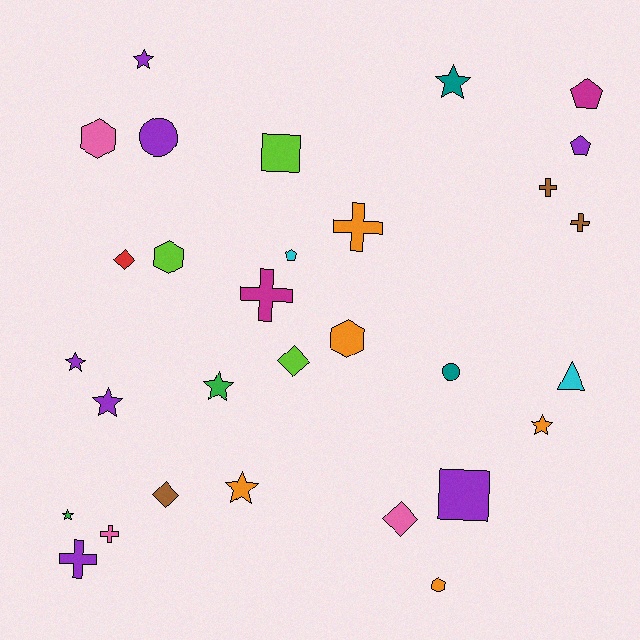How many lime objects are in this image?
There are 3 lime objects.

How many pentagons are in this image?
There are 3 pentagons.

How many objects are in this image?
There are 30 objects.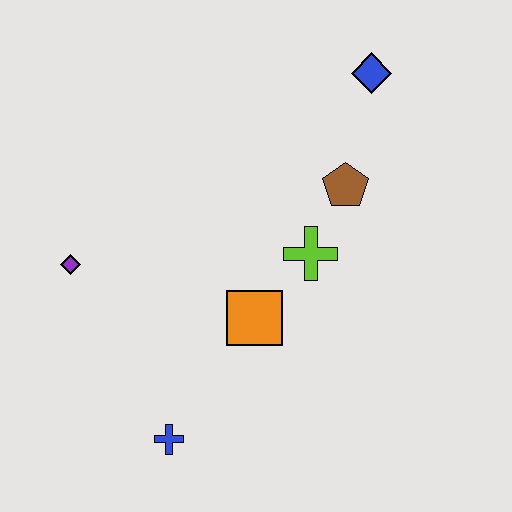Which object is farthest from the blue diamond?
The blue cross is farthest from the blue diamond.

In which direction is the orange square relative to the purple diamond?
The orange square is to the right of the purple diamond.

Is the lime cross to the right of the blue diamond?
No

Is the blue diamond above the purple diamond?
Yes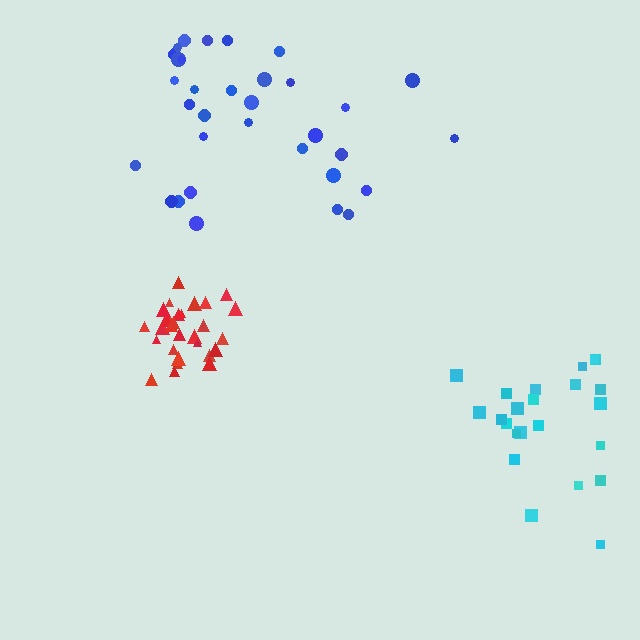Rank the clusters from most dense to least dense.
red, blue, cyan.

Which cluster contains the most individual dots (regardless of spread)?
Blue (34).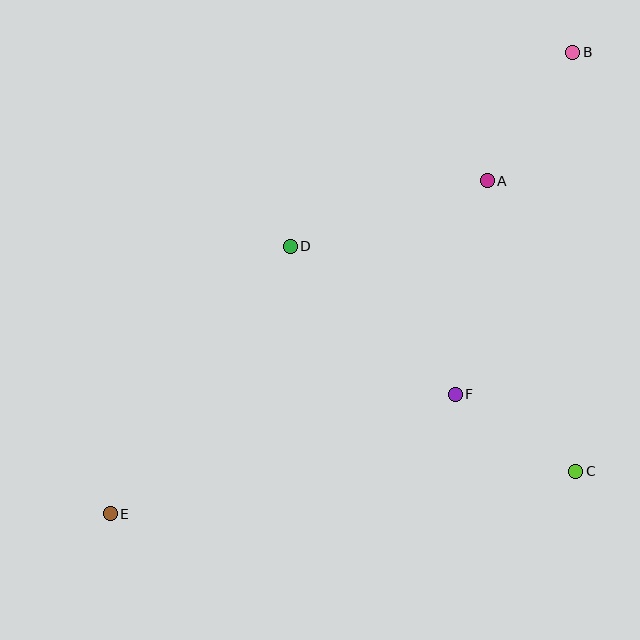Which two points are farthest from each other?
Points B and E are farthest from each other.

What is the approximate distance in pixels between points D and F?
The distance between D and F is approximately 222 pixels.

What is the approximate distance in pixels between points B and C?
The distance between B and C is approximately 419 pixels.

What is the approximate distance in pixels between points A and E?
The distance between A and E is approximately 503 pixels.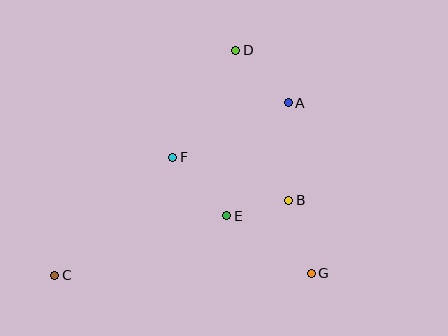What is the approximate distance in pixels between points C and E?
The distance between C and E is approximately 182 pixels.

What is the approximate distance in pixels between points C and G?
The distance between C and G is approximately 257 pixels.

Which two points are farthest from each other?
Points A and C are farthest from each other.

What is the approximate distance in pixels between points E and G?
The distance between E and G is approximately 102 pixels.